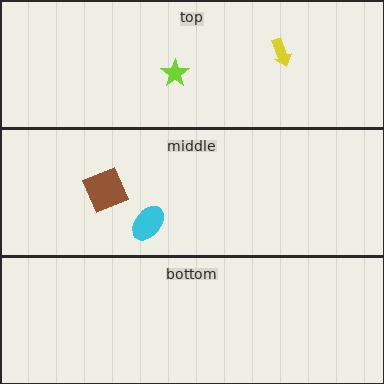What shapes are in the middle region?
The cyan ellipse, the brown square.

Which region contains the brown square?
The middle region.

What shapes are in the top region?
The lime star, the yellow arrow.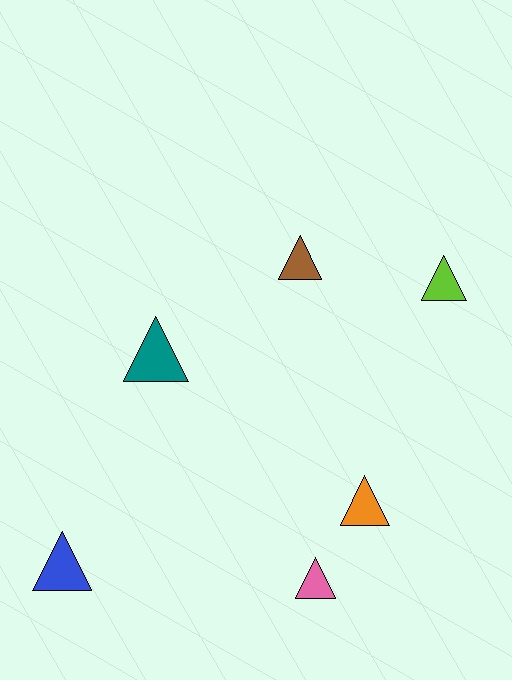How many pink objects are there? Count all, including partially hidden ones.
There is 1 pink object.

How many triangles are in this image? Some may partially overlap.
There are 6 triangles.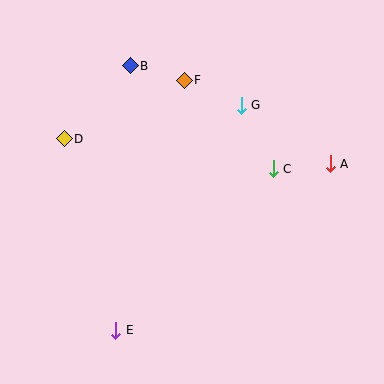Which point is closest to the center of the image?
Point C at (273, 169) is closest to the center.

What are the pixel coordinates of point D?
Point D is at (64, 139).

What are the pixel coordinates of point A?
Point A is at (330, 164).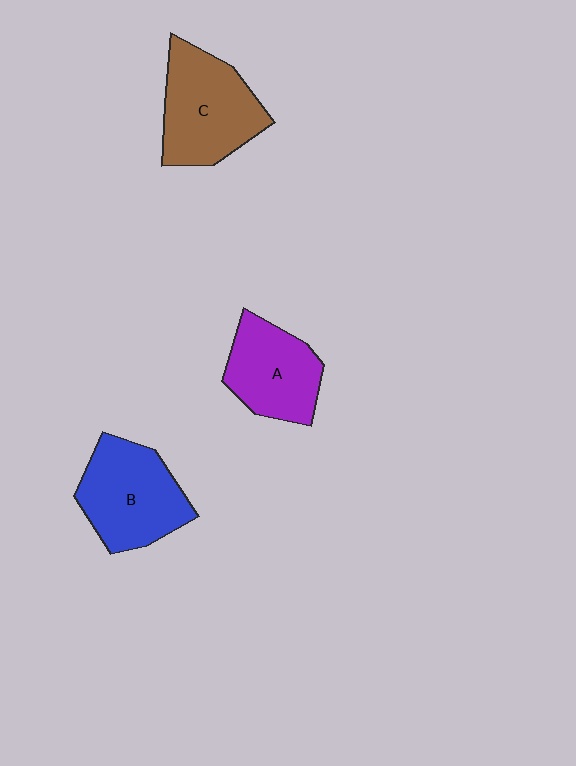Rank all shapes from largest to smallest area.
From largest to smallest: C (brown), B (blue), A (purple).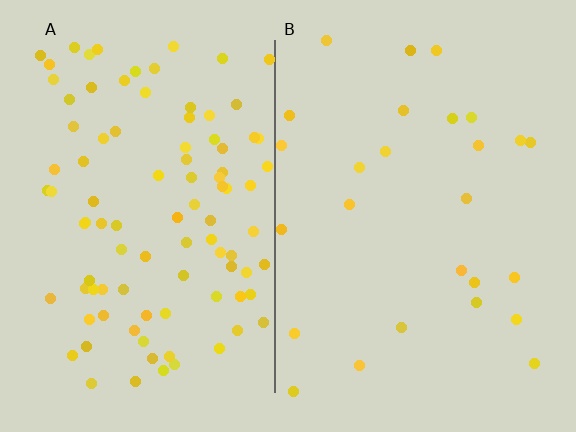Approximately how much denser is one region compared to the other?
Approximately 3.7× — region A over region B.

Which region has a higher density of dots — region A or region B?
A (the left).